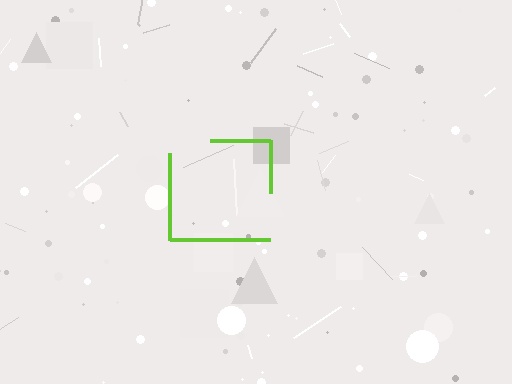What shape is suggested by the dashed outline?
The dashed outline suggests a square.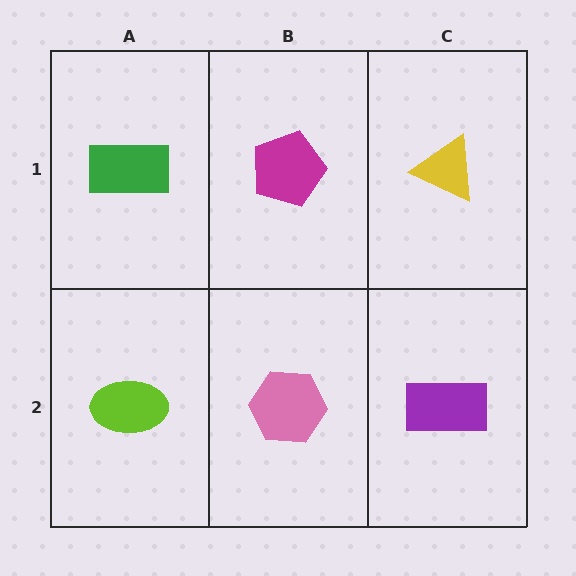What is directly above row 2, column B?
A magenta pentagon.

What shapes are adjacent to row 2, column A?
A green rectangle (row 1, column A), a pink hexagon (row 2, column B).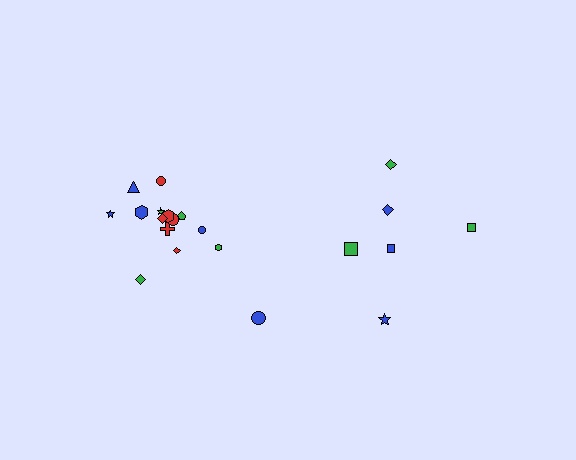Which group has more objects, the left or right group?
The left group.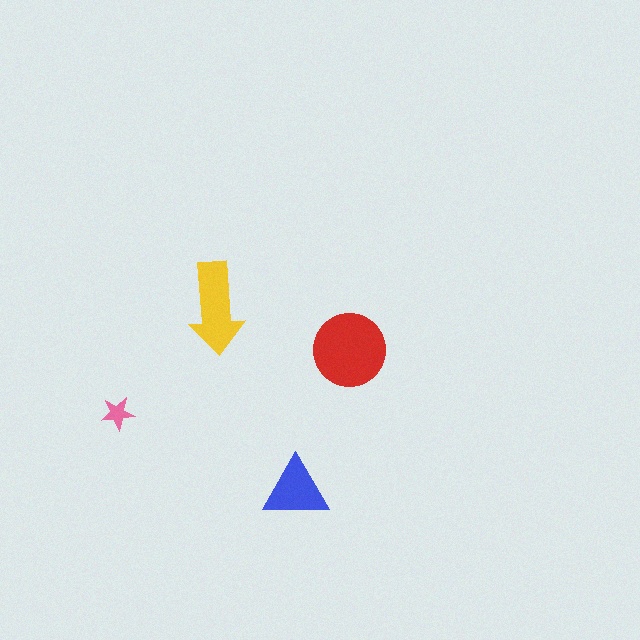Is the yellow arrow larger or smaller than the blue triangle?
Larger.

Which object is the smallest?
The pink star.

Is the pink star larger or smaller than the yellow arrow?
Smaller.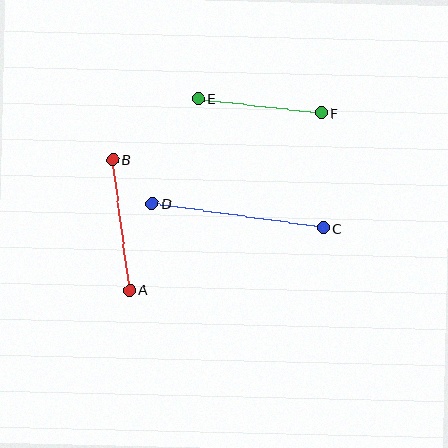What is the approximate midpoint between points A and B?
The midpoint is at approximately (121, 225) pixels.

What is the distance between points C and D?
The distance is approximately 172 pixels.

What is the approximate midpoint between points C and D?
The midpoint is at approximately (238, 216) pixels.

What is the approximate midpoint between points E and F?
The midpoint is at approximately (260, 106) pixels.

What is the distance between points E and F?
The distance is approximately 123 pixels.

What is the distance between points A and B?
The distance is approximately 132 pixels.